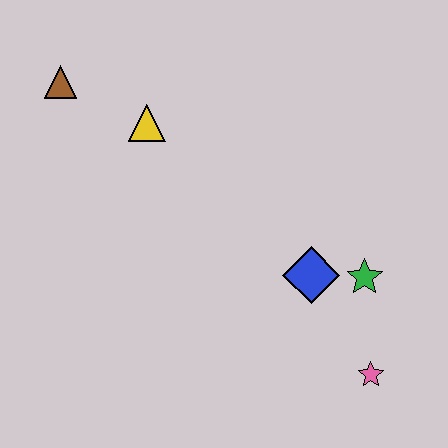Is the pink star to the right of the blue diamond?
Yes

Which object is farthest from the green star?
The brown triangle is farthest from the green star.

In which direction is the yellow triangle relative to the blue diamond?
The yellow triangle is to the left of the blue diamond.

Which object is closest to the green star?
The blue diamond is closest to the green star.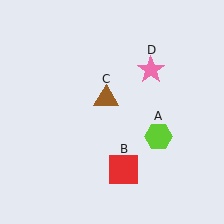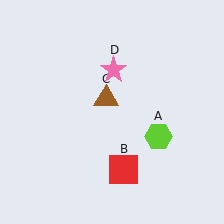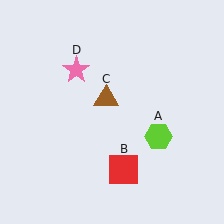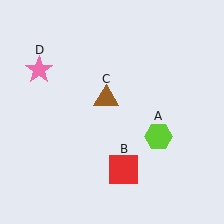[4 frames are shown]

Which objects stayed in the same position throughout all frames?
Lime hexagon (object A) and red square (object B) and brown triangle (object C) remained stationary.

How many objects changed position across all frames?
1 object changed position: pink star (object D).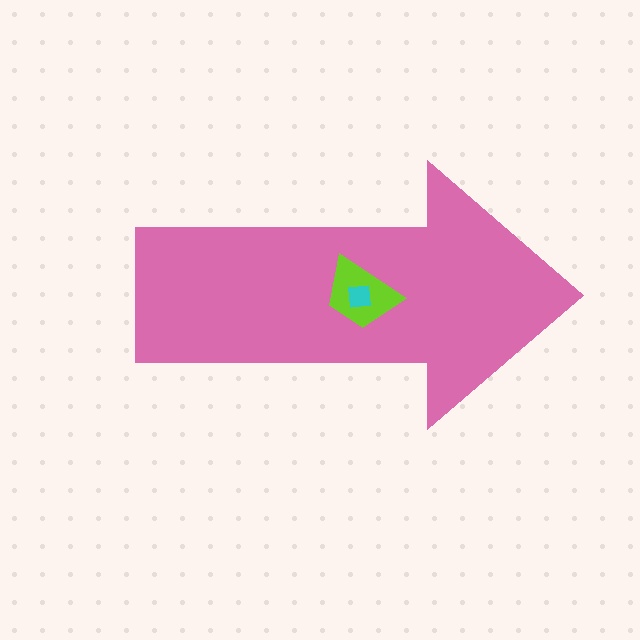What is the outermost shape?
The pink arrow.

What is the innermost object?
The cyan square.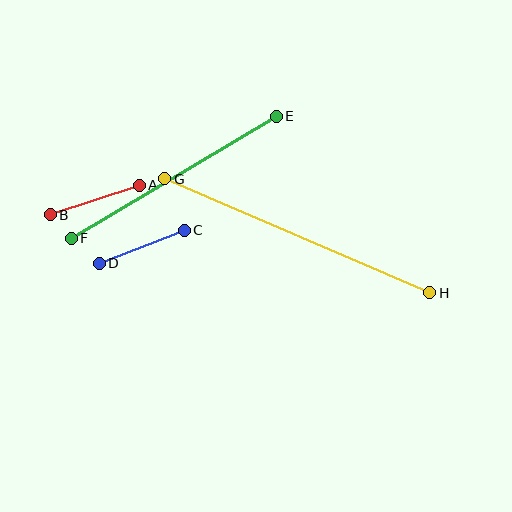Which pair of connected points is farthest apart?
Points G and H are farthest apart.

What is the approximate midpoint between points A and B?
The midpoint is at approximately (95, 200) pixels.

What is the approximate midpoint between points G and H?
The midpoint is at approximately (297, 236) pixels.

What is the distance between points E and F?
The distance is approximately 238 pixels.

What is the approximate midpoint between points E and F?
The midpoint is at approximately (174, 177) pixels.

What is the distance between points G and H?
The distance is approximately 289 pixels.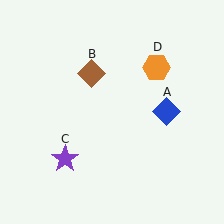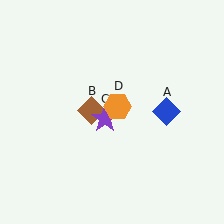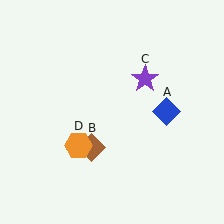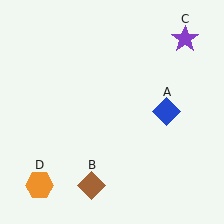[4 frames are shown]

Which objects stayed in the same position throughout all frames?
Blue diamond (object A) remained stationary.